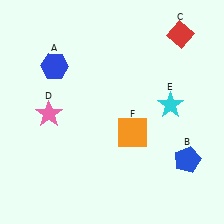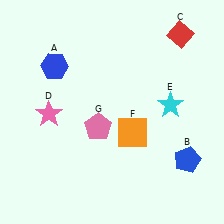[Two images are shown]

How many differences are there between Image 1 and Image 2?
There is 1 difference between the two images.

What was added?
A pink pentagon (G) was added in Image 2.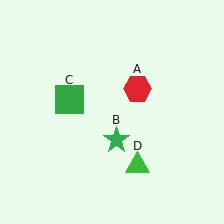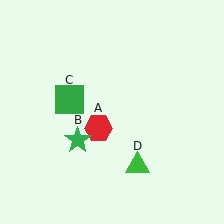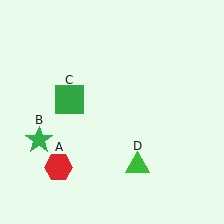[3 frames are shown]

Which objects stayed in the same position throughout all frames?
Green square (object C) and green triangle (object D) remained stationary.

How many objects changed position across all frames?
2 objects changed position: red hexagon (object A), green star (object B).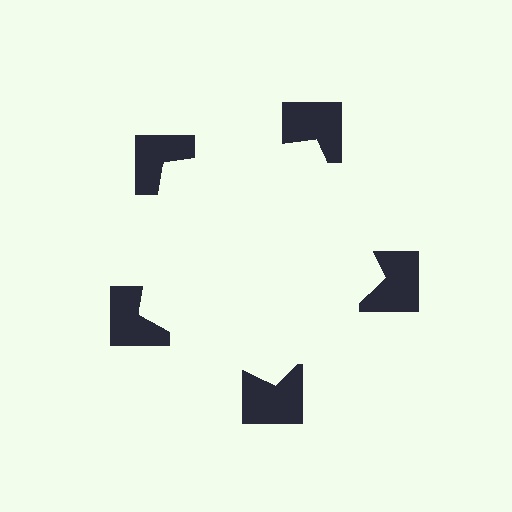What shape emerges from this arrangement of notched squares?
An illusory pentagon — its edges are inferred from the aligned wedge cuts in the notched squares, not physically drawn.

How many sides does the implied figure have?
5 sides.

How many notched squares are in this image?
There are 5 — one at each vertex of the illusory pentagon.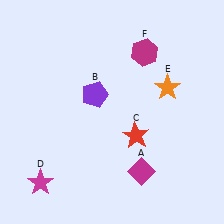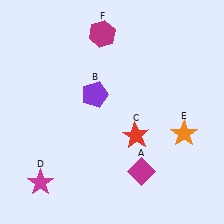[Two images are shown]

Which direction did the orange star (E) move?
The orange star (E) moved down.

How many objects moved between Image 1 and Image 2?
2 objects moved between the two images.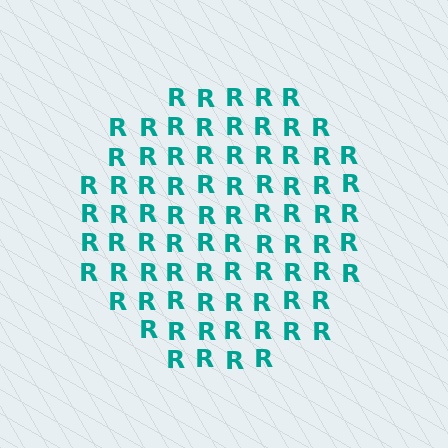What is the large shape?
The large shape is a circle.